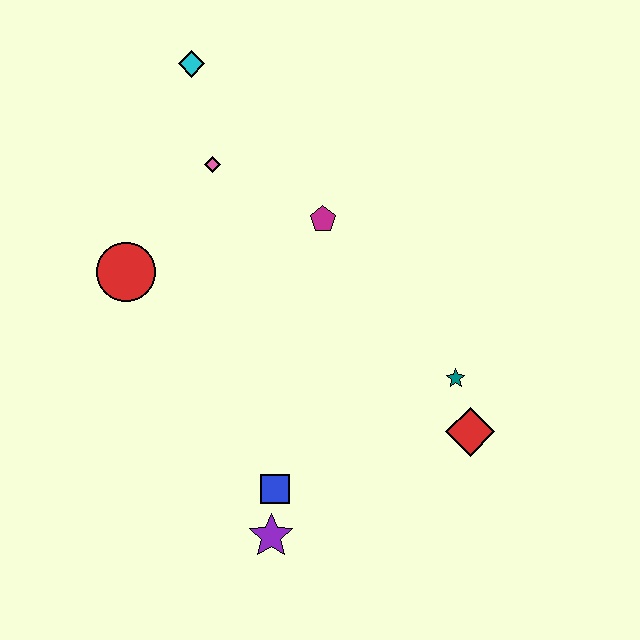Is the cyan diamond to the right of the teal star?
No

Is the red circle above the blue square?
Yes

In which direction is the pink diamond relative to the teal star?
The pink diamond is to the left of the teal star.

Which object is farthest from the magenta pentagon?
The purple star is farthest from the magenta pentagon.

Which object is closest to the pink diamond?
The cyan diamond is closest to the pink diamond.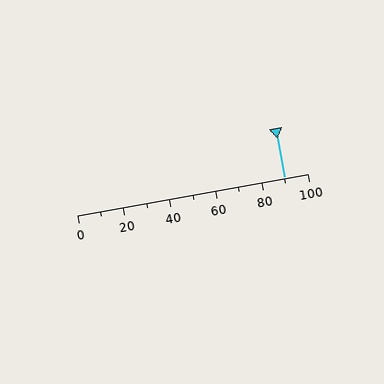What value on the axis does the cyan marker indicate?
The marker indicates approximately 90.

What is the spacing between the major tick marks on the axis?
The major ticks are spaced 20 apart.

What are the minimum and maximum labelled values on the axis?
The axis runs from 0 to 100.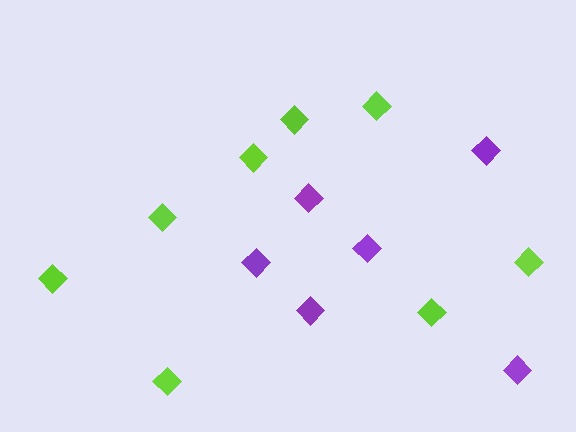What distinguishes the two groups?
There are 2 groups: one group of purple diamonds (6) and one group of lime diamonds (8).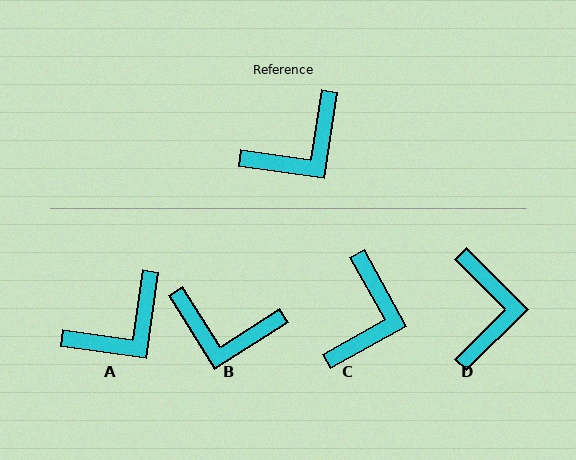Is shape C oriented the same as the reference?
No, it is off by about 37 degrees.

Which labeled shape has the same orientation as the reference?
A.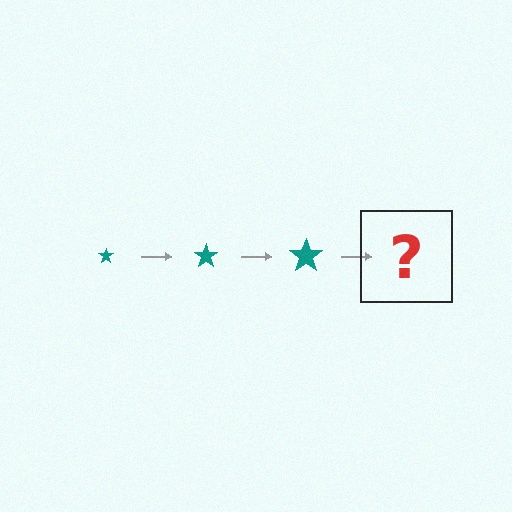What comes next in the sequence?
The next element should be a teal star, larger than the previous one.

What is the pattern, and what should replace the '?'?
The pattern is that the star gets progressively larger each step. The '?' should be a teal star, larger than the previous one.